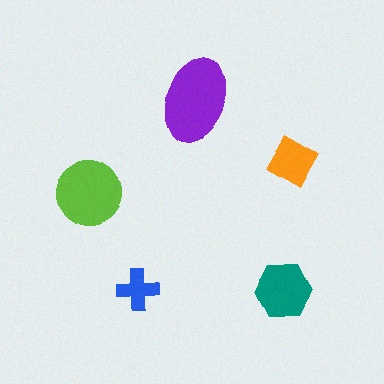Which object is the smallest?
The blue cross.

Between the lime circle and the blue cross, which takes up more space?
The lime circle.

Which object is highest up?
The purple ellipse is topmost.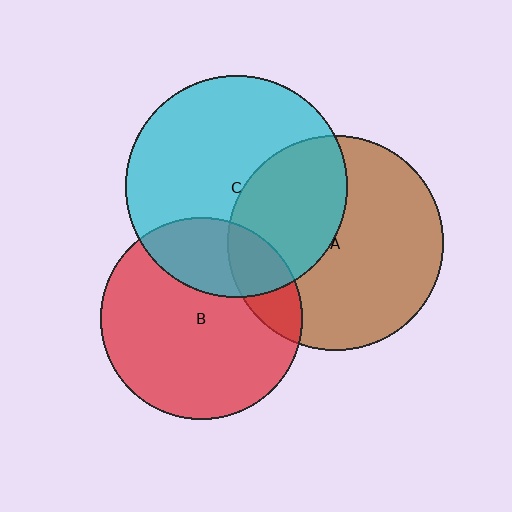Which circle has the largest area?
Circle C (cyan).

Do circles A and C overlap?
Yes.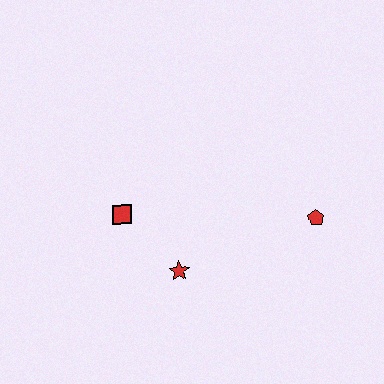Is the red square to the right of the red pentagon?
No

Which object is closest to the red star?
The red square is closest to the red star.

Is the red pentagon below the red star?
No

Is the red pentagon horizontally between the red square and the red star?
No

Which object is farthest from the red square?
The red pentagon is farthest from the red square.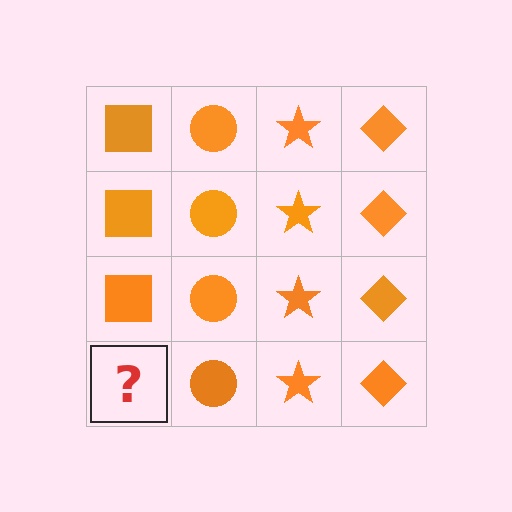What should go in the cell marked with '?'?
The missing cell should contain an orange square.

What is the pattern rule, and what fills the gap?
The rule is that each column has a consistent shape. The gap should be filled with an orange square.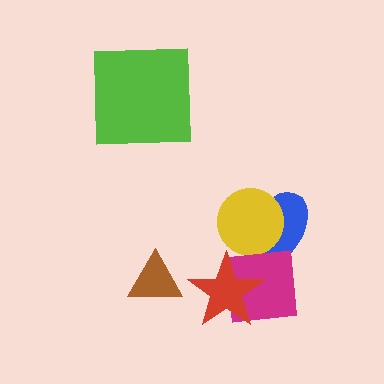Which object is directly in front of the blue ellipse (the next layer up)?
The yellow circle is directly in front of the blue ellipse.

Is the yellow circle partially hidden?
Yes, it is partially covered by another shape.